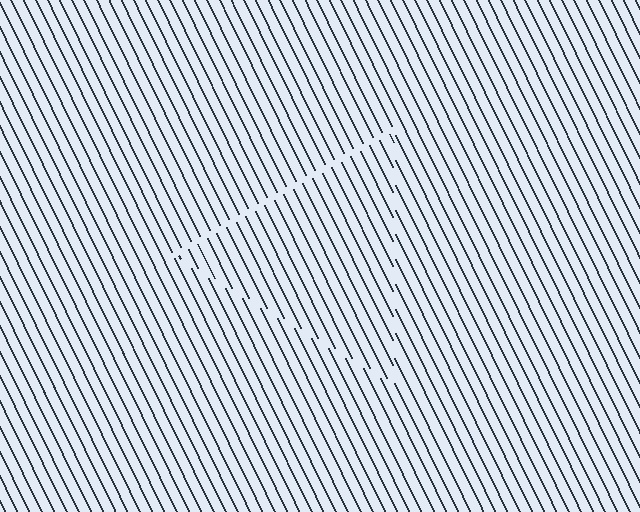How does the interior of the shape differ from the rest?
The interior of the shape contains the same grating, shifted by half a period — the contour is defined by the phase discontinuity where line-ends from the inner and outer gratings abut.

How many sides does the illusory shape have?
3 sides — the line-ends trace a triangle.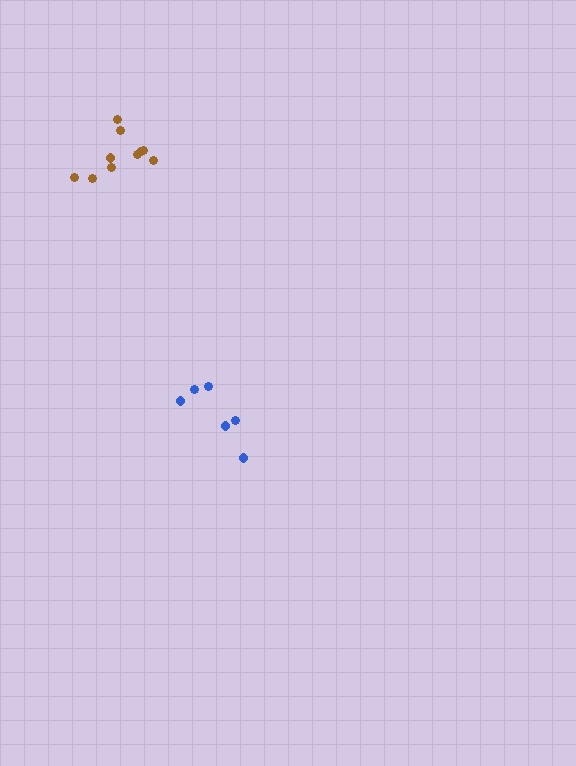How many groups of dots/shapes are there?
There are 2 groups.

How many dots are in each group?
Group 1: 6 dots, Group 2: 10 dots (16 total).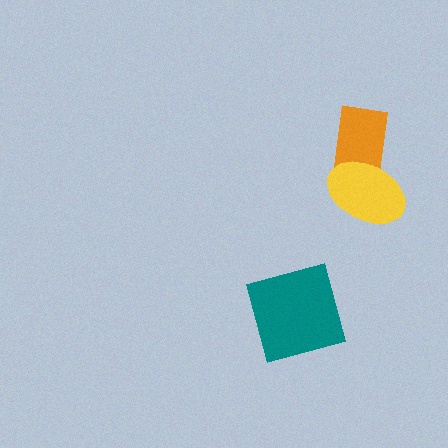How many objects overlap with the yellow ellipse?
1 object overlaps with the yellow ellipse.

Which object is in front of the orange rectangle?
The yellow ellipse is in front of the orange rectangle.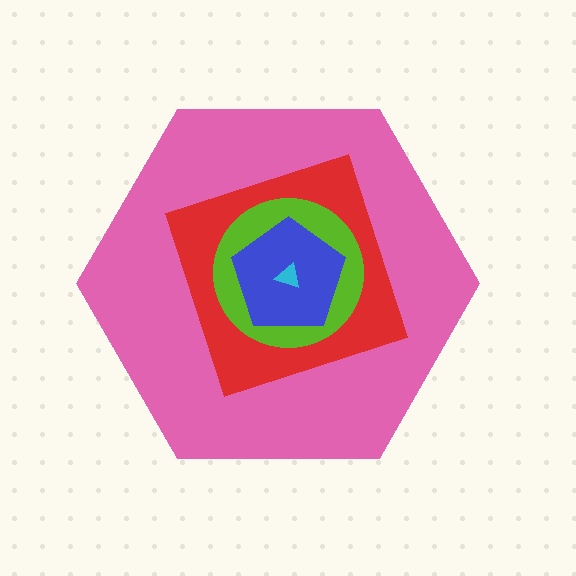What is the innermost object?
The cyan triangle.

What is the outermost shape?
The pink hexagon.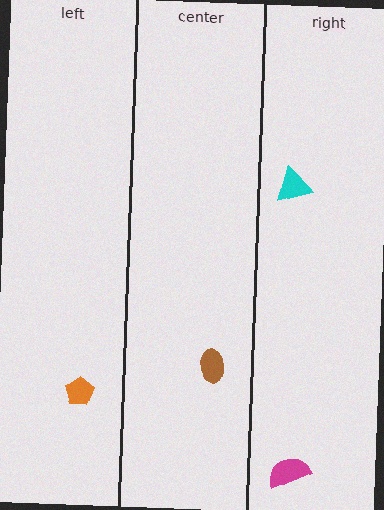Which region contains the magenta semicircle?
The right region.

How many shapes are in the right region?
2.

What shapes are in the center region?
The brown ellipse.